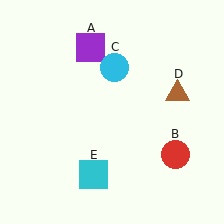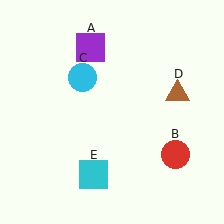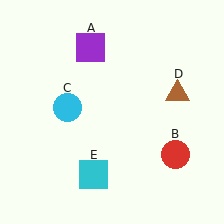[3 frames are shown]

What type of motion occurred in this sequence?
The cyan circle (object C) rotated counterclockwise around the center of the scene.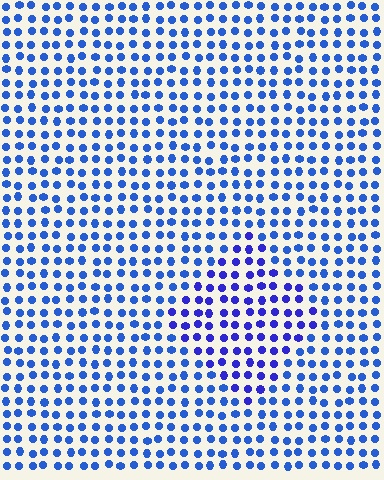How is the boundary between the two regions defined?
The boundary is defined purely by a slight shift in hue (about 22 degrees). Spacing, size, and orientation are identical on both sides.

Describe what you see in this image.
The image is filled with small blue elements in a uniform arrangement. A diamond-shaped region is visible where the elements are tinted to a slightly different hue, forming a subtle color boundary.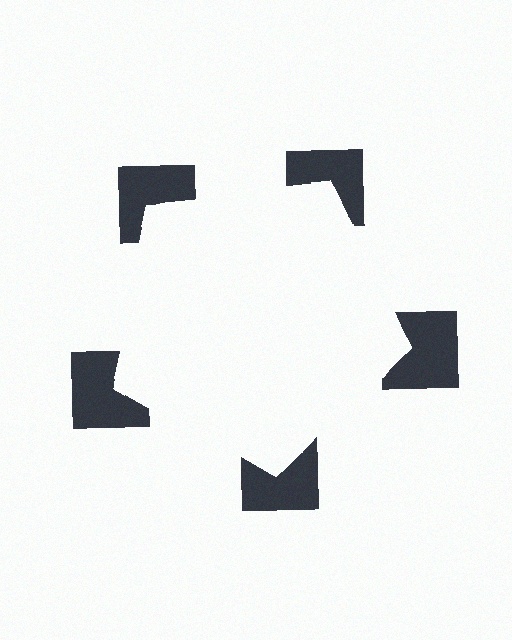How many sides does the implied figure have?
5 sides.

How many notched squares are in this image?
There are 5 — one at each vertex of the illusory pentagon.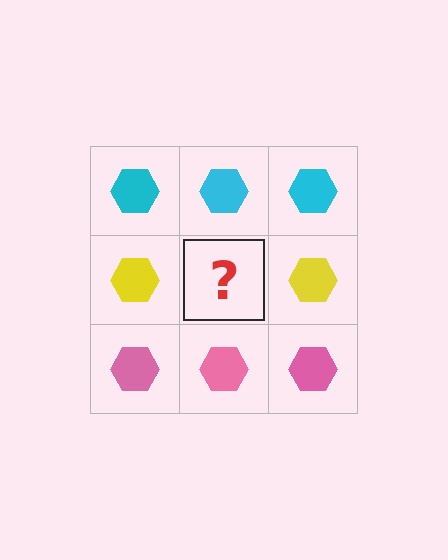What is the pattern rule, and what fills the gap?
The rule is that each row has a consistent color. The gap should be filled with a yellow hexagon.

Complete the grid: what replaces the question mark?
The question mark should be replaced with a yellow hexagon.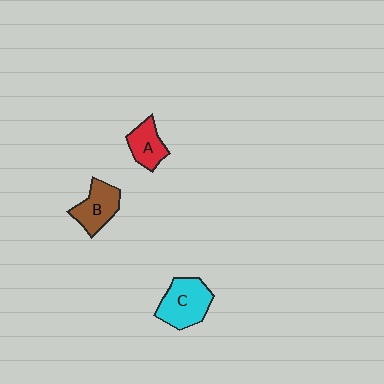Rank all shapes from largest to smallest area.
From largest to smallest: C (cyan), B (brown), A (red).